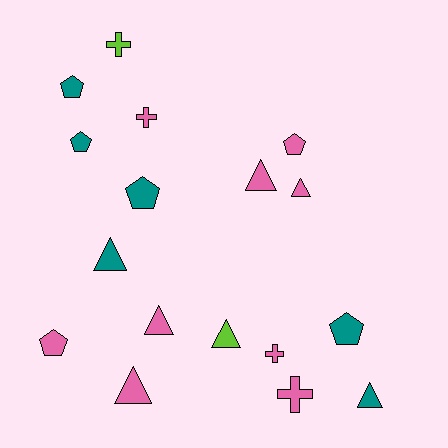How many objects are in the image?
There are 17 objects.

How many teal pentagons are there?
There are 4 teal pentagons.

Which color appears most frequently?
Pink, with 9 objects.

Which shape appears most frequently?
Triangle, with 7 objects.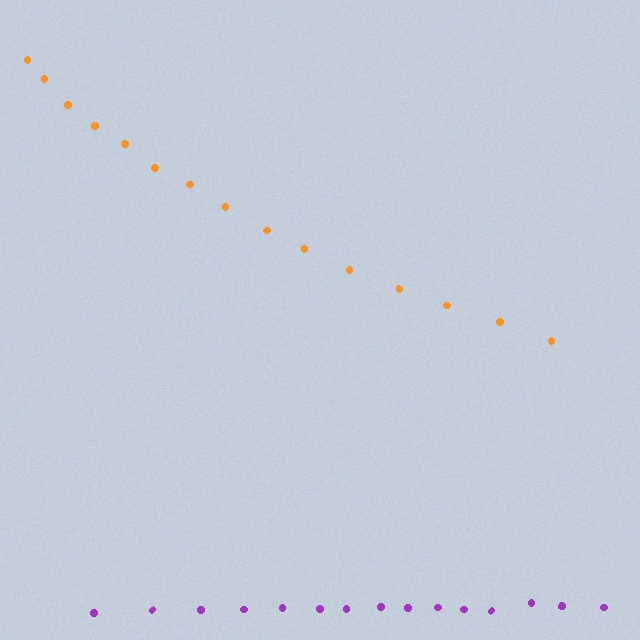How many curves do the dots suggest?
There are 2 distinct paths.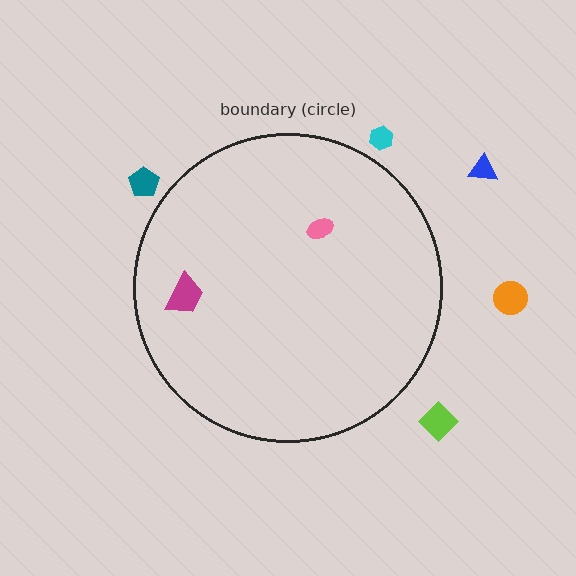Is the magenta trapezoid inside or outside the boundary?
Inside.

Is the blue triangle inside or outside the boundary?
Outside.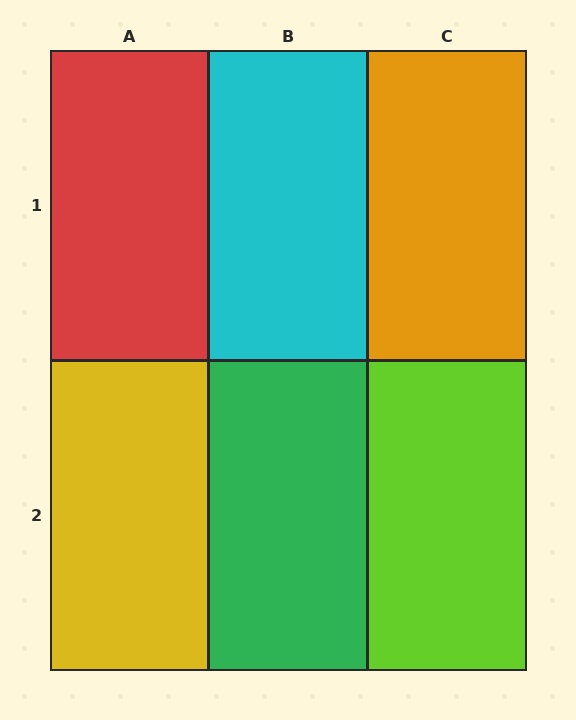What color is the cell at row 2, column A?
Yellow.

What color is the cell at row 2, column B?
Green.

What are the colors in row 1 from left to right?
Red, cyan, orange.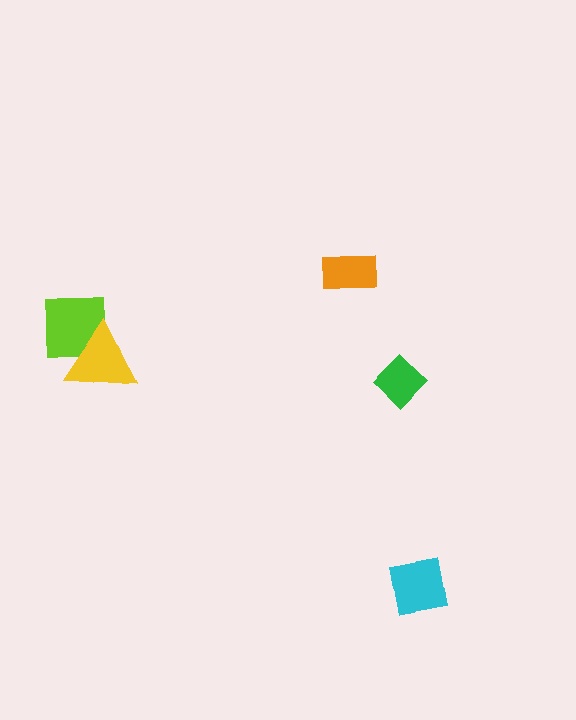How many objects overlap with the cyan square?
0 objects overlap with the cyan square.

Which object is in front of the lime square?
The yellow triangle is in front of the lime square.